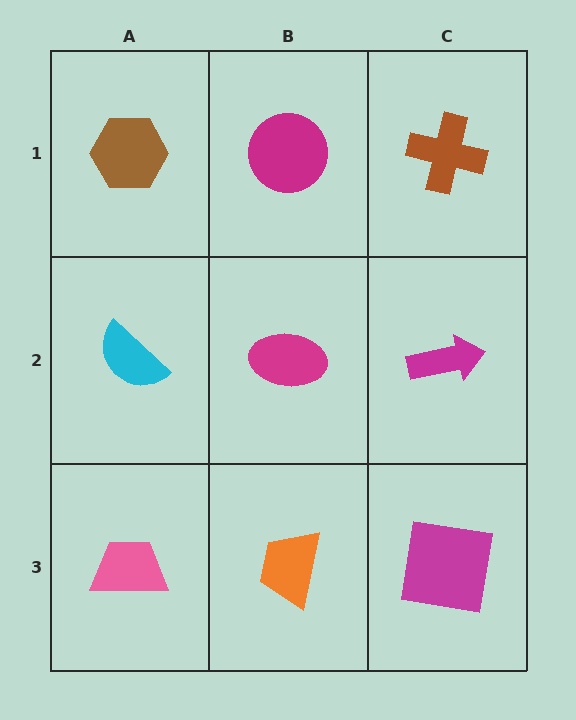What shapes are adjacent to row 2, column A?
A brown hexagon (row 1, column A), a pink trapezoid (row 3, column A), a magenta ellipse (row 2, column B).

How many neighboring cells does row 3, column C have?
2.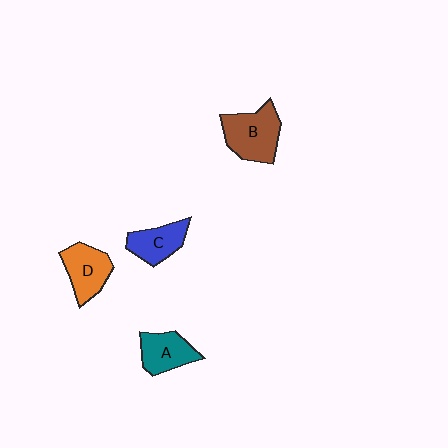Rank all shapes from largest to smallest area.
From largest to smallest: B (brown), D (orange), A (teal), C (blue).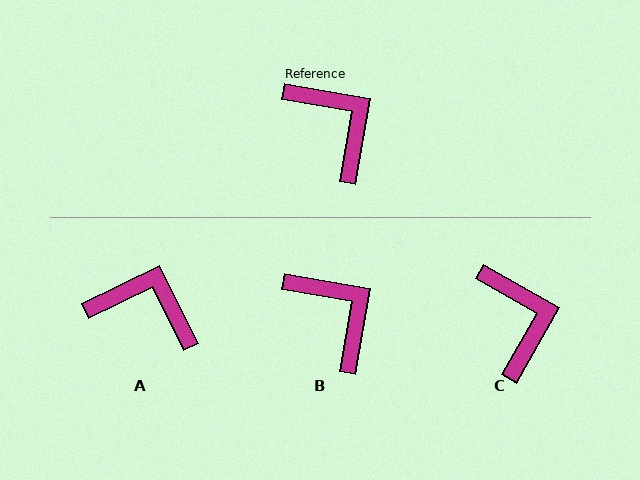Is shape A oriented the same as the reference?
No, it is off by about 36 degrees.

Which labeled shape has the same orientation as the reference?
B.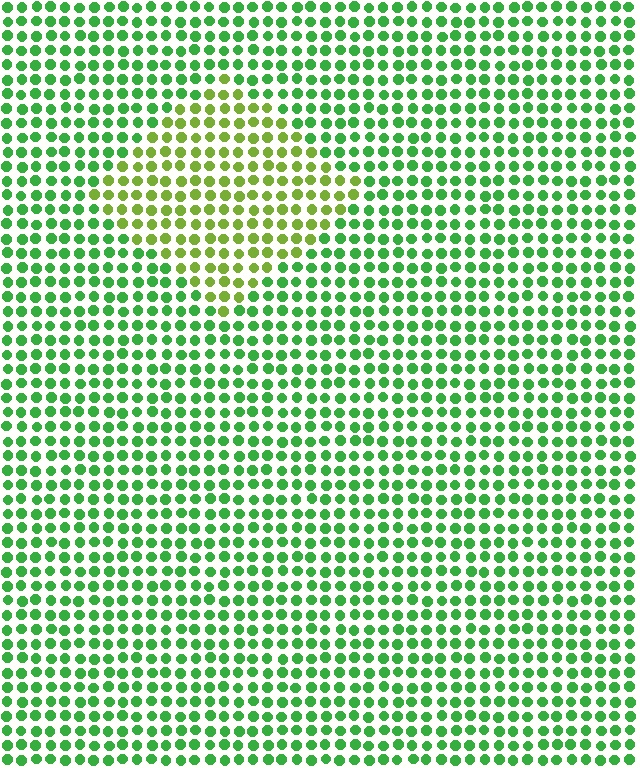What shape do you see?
I see a diamond.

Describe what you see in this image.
The image is filled with small green elements in a uniform arrangement. A diamond-shaped region is visible where the elements are tinted to a slightly different hue, forming a subtle color boundary.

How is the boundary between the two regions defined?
The boundary is defined purely by a slight shift in hue (about 38 degrees). Spacing, size, and orientation are identical on both sides.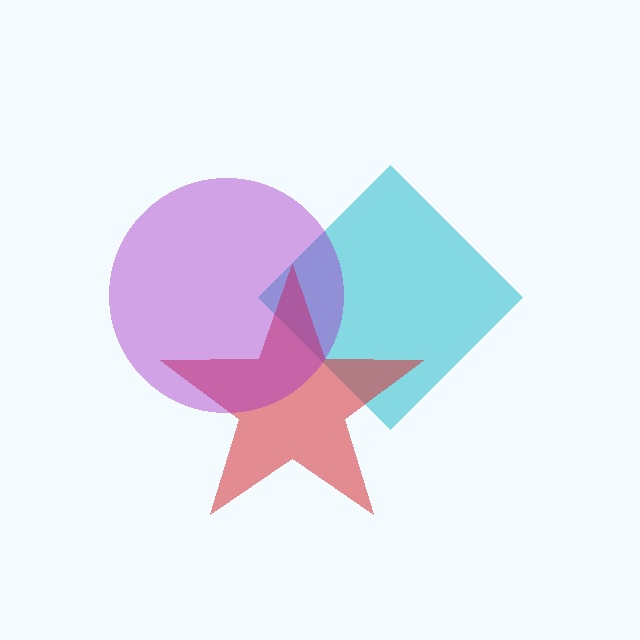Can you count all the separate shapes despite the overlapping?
Yes, there are 3 separate shapes.